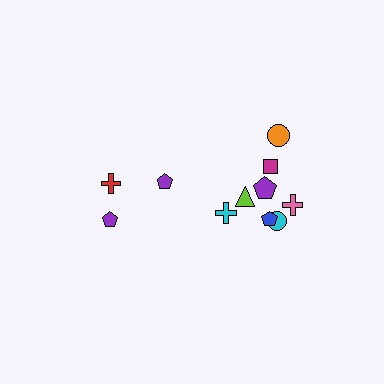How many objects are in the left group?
There are 3 objects.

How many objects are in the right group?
There are 8 objects.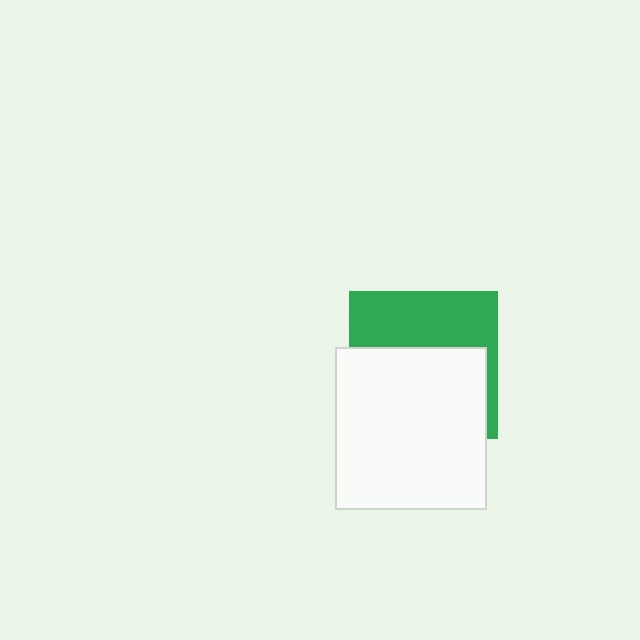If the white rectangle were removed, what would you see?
You would see the complete green square.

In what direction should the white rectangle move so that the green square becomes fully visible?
The white rectangle should move down. That is the shortest direction to clear the overlap and leave the green square fully visible.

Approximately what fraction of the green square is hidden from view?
Roughly 58% of the green square is hidden behind the white rectangle.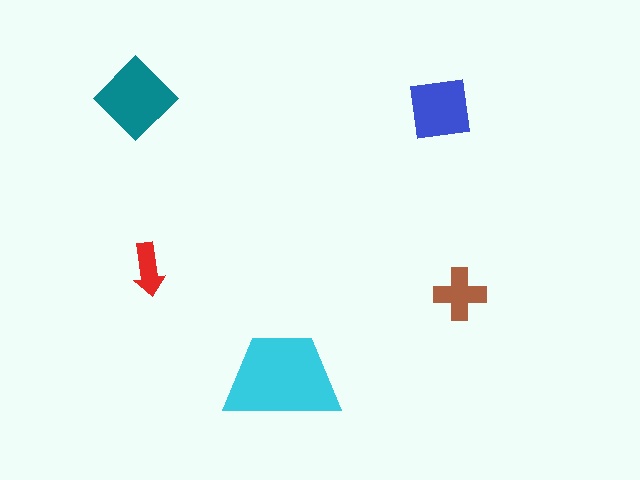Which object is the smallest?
The red arrow.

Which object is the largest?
The cyan trapezoid.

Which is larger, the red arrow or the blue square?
The blue square.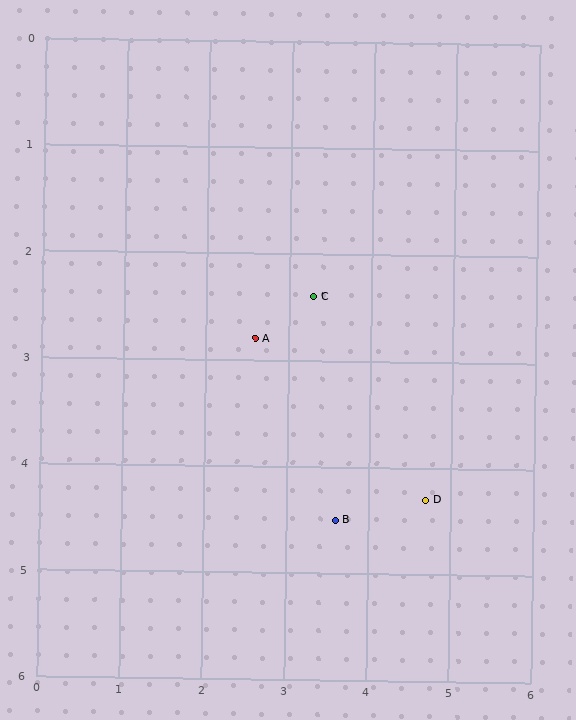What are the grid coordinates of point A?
Point A is at approximately (2.6, 2.8).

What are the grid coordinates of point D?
Point D is at approximately (4.7, 4.3).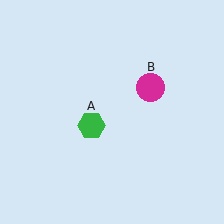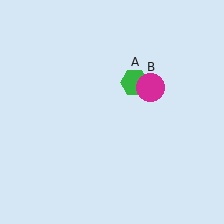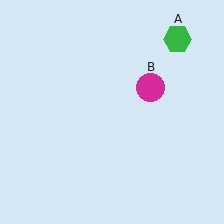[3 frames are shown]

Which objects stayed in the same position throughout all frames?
Magenta circle (object B) remained stationary.